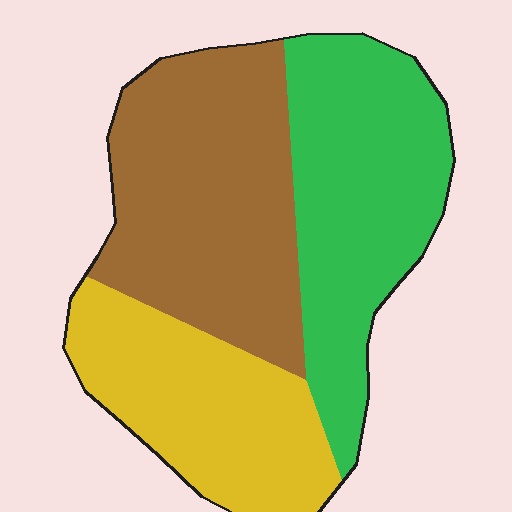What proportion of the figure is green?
Green takes up about one third (1/3) of the figure.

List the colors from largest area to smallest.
From largest to smallest: brown, green, yellow.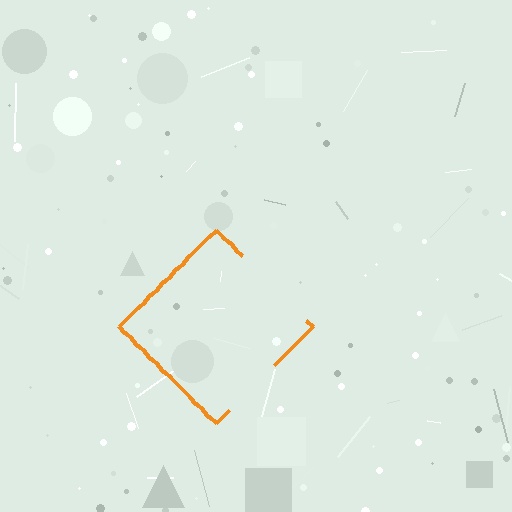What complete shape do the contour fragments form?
The contour fragments form a diamond.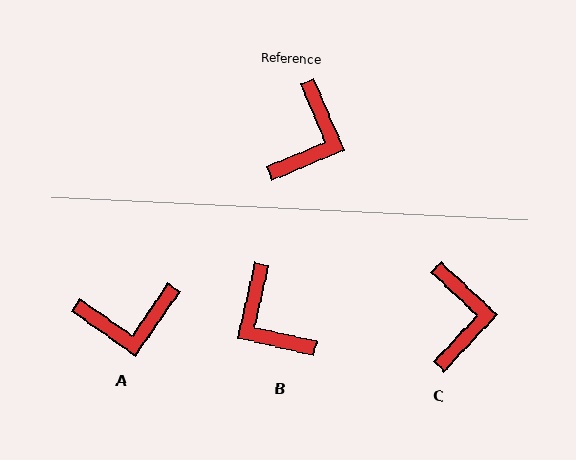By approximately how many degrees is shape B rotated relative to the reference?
Approximately 125 degrees clockwise.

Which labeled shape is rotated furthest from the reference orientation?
B, about 125 degrees away.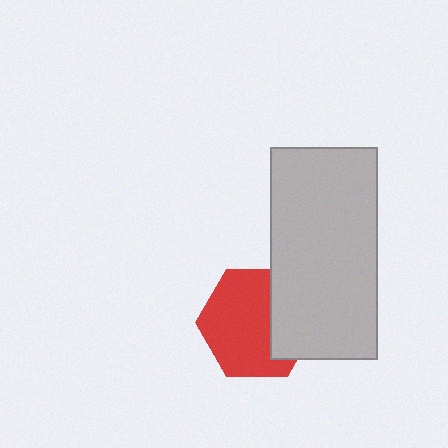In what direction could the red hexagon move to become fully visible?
The red hexagon could move left. That would shift it out from behind the light gray rectangle entirely.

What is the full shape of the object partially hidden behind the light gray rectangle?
The partially hidden object is a red hexagon.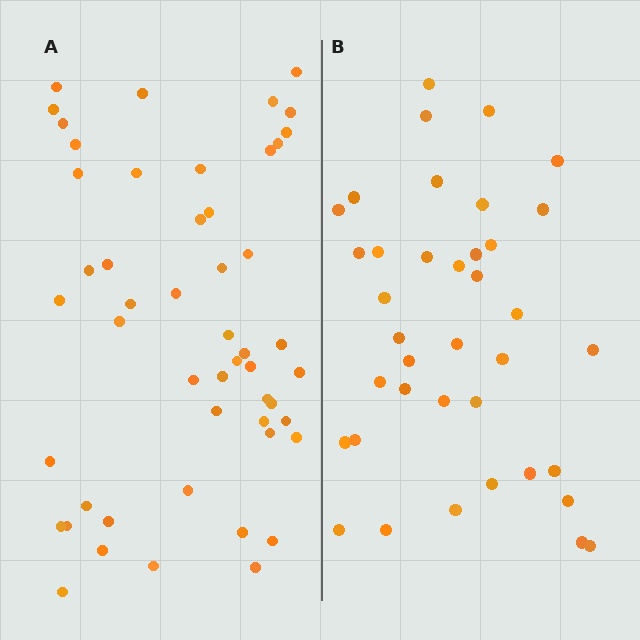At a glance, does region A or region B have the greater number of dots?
Region A (the left region) has more dots.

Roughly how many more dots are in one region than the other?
Region A has approximately 15 more dots than region B.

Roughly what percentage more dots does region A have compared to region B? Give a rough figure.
About 35% more.